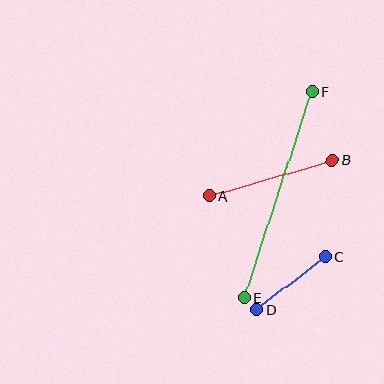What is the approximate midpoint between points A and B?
The midpoint is at approximately (271, 178) pixels.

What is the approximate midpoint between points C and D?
The midpoint is at approximately (291, 283) pixels.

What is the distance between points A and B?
The distance is approximately 128 pixels.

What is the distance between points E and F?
The distance is approximately 217 pixels.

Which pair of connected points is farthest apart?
Points E and F are farthest apart.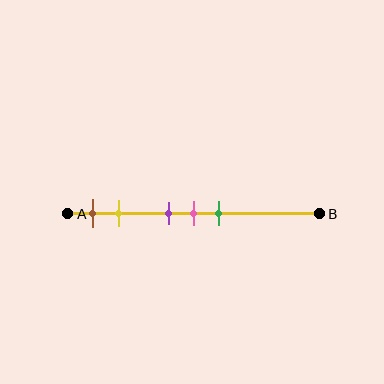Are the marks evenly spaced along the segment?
No, the marks are not evenly spaced.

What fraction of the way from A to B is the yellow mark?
The yellow mark is approximately 20% (0.2) of the way from A to B.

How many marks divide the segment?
There are 5 marks dividing the segment.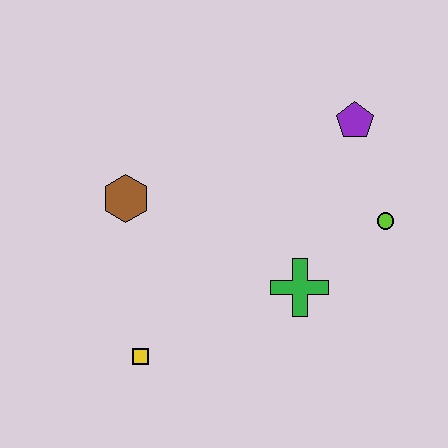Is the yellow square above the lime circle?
No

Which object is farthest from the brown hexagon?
The lime circle is farthest from the brown hexagon.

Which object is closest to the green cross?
The lime circle is closest to the green cross.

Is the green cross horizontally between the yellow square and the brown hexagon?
No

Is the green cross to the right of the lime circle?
No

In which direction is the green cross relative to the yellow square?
The green cross is to the right of the yellow square.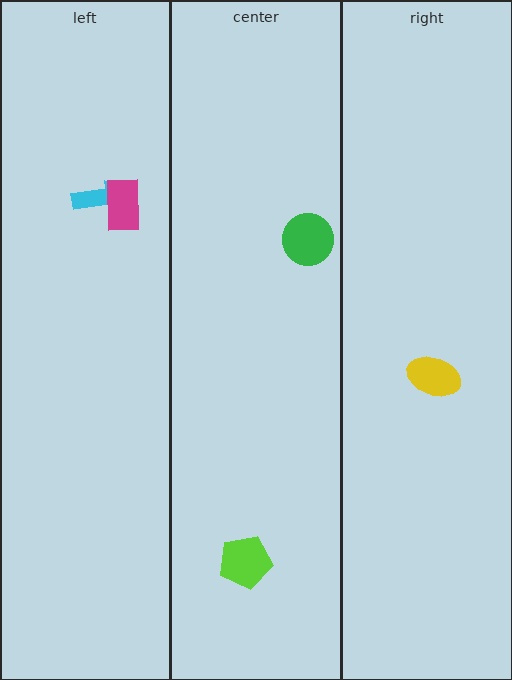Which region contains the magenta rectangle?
The left region.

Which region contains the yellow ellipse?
The right region.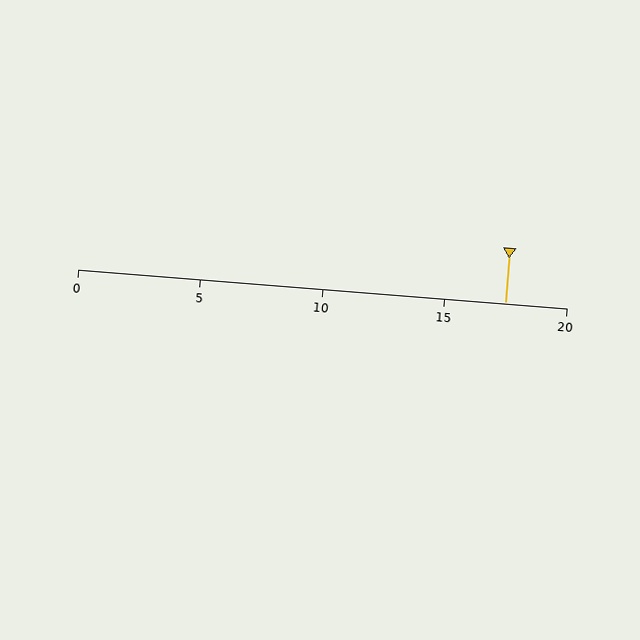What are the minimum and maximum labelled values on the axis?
The axis runs from 0 to 20.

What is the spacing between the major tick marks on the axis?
The major ticks are spaced 5 apart.